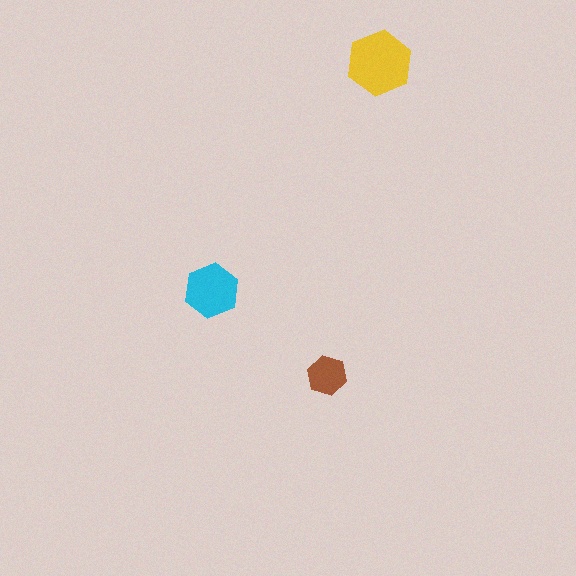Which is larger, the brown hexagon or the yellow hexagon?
The yellow one.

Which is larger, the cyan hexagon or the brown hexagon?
The cyan one.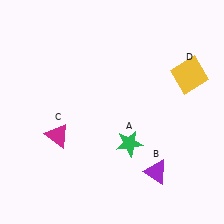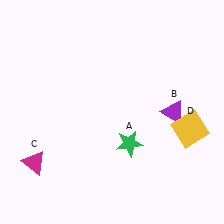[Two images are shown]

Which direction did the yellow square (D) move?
The yellow square (D) moved down.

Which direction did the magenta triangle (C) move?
The magenta triangle (C) moved down.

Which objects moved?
The objects that moved are: the purple triangle (B), the magenta triangle (C), the yellow square (D).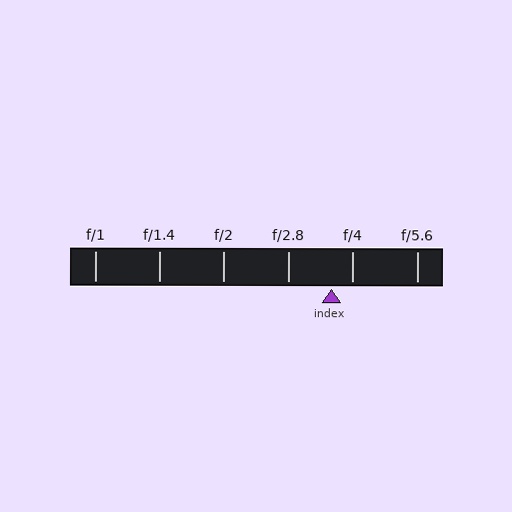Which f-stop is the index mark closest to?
The index mark is closest to f/4.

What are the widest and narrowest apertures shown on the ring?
The widest aperture shown is f/1 and the narrowest is f/5.6.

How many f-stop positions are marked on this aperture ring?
There are 6 f-stop positions marked.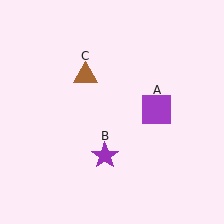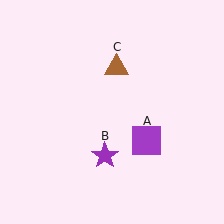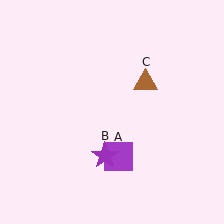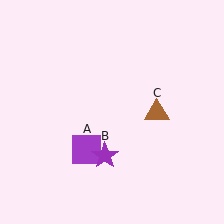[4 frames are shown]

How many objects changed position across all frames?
2 objects changed position: purple square (object A), brown triangle (object C).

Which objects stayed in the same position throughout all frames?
Purple star (object B) remained stationary.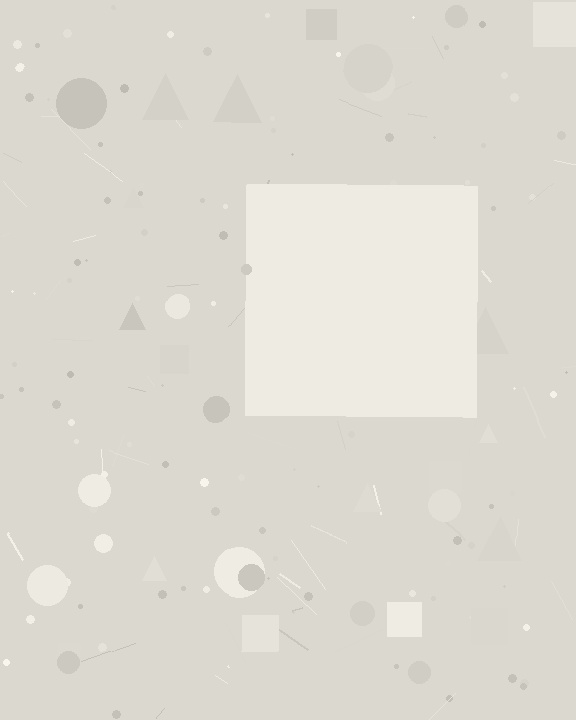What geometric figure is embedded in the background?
A square is embedded in the background.